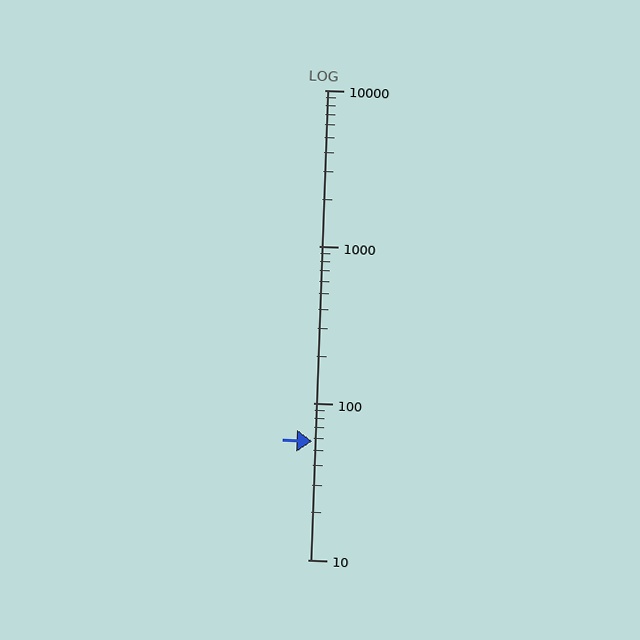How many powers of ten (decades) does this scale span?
The scale spans 3 decades, from 10 to 10000.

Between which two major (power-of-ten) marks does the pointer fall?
The pointer is between 10 and 100.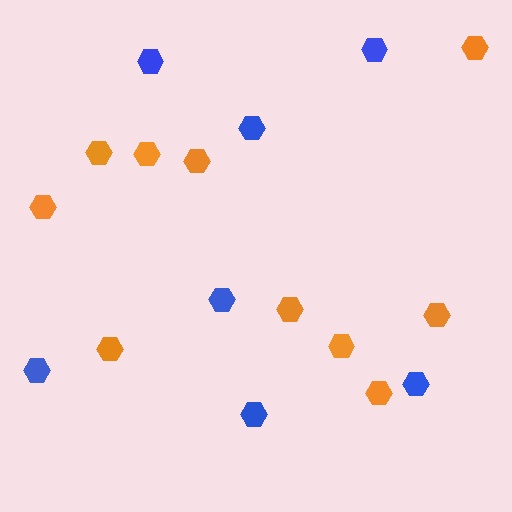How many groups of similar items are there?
There are 2 groups: one group of orange hexagons (10) and one group of blue hexagons (7).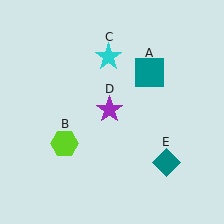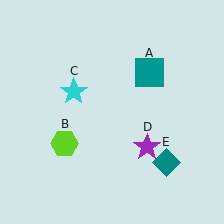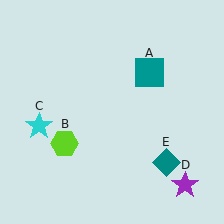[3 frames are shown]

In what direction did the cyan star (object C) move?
The cyan star (object C) moved down and to the left.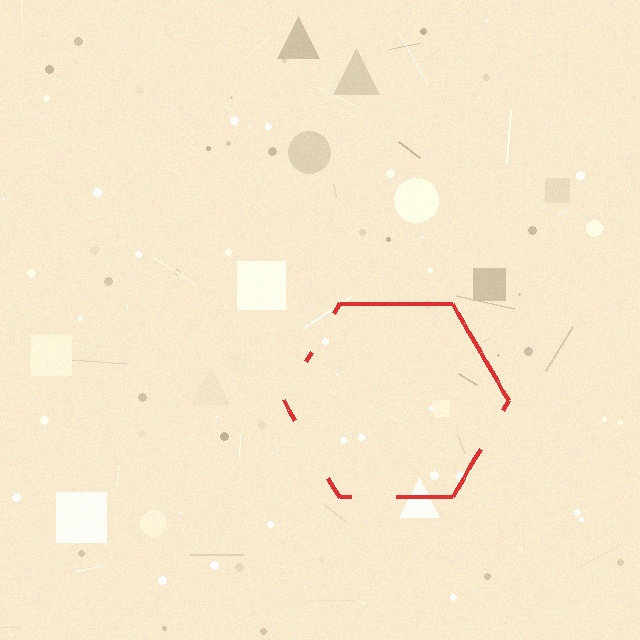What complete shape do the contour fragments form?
The contour fragments form a hexagon.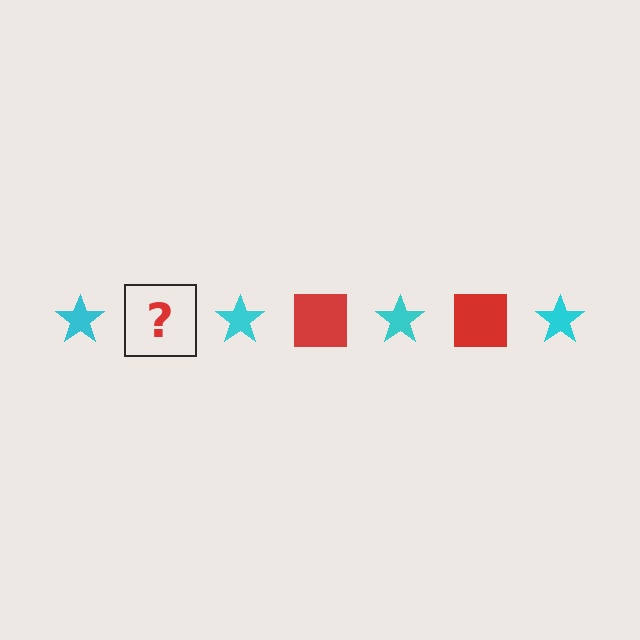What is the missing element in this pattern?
The missing element is a red square.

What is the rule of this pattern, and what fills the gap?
The rule is that the pattern alternates between cyan star and red square. The gap should be filled with a red square.